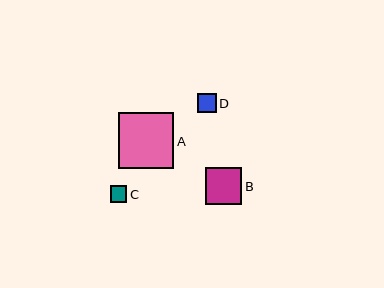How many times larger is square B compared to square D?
Square B is approximately 2.0 times the size of square D.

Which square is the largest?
Square A is the largest with a size of approximately 56 pixels.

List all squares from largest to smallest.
From largest to smallest: A, B, D, C.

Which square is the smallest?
Square C is the smallest with a size of approximately 17 pixels.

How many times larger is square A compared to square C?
Square A is approximately 3.3 times the size of square C.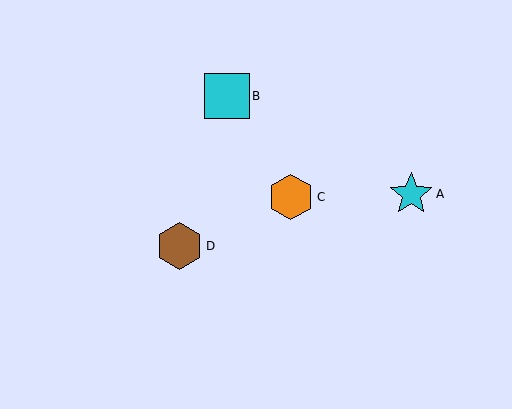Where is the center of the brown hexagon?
The center of the brown hexagon is at (180, 246).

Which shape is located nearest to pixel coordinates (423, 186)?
The cyan star (labeled A) at (411, 194) is nearest to that location.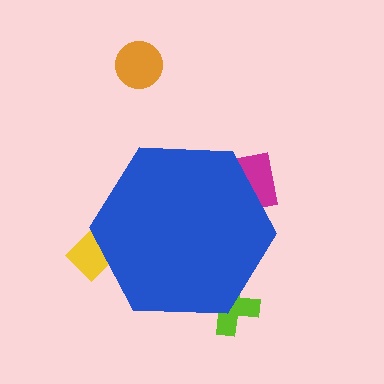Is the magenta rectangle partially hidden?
Yes, the magenta rectangle is partially hidden behind the blue hexagon.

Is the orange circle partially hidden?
No, the orange circle is fully visible.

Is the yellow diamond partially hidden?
Yes, the yellow diamond is partially hidden behind the blue hexagon.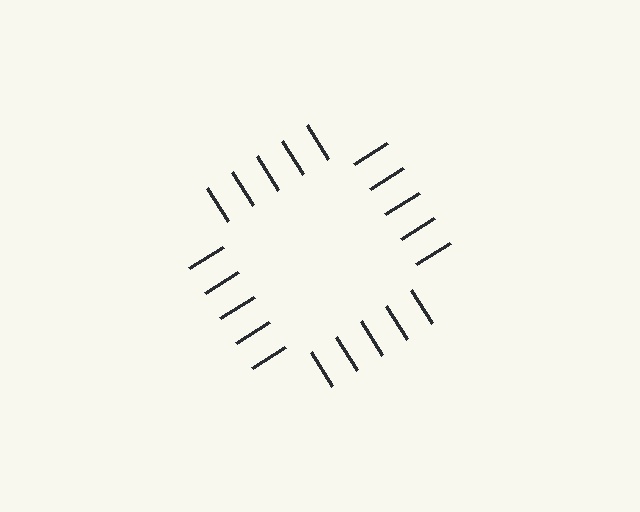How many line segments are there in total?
20 — 5 along each of the 4 edges.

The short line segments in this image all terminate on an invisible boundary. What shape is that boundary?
An illusory square — the line segments terminate on its edges but no continuous stroke is drawn.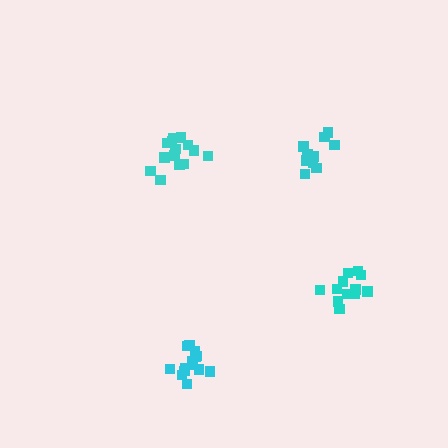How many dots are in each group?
Group 1: 12 dots, Group 2: 14 dots, Group 3: 14 dots, Group 4: 10 dots (50 total).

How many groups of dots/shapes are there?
There are 4 groups.